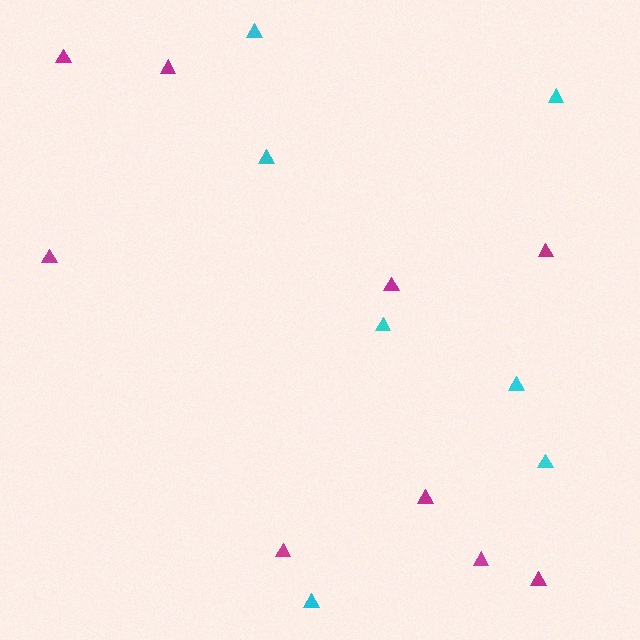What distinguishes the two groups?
There are 2 groups: one group of magenta triangles (9) and one group of cyan triangles (7).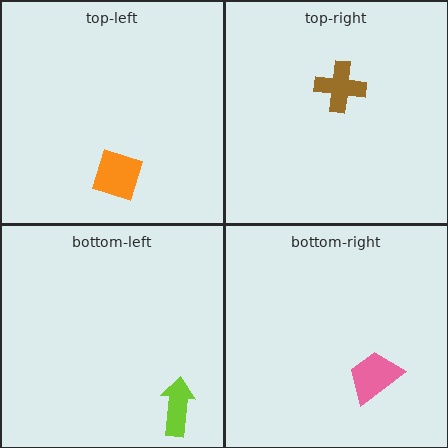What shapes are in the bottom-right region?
The pink trapezoid.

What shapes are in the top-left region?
The orange diamond.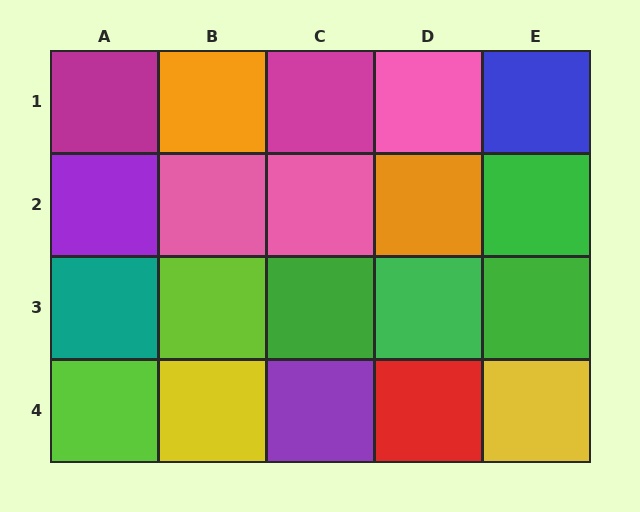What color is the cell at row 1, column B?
Orange.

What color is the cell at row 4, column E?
Yellow.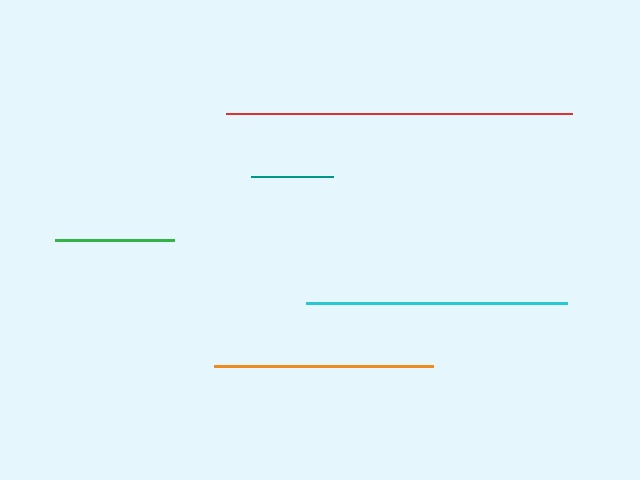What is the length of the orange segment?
The orange segment is approximately 219 pixels long.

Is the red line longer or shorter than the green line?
The red line is longer than the green line.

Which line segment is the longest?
The red line is the longest at approximately 346 pixels.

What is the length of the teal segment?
The teal segment is approximately 82 pixels long.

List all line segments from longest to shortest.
From longest to shortest: red, cyan, orange, green, teal.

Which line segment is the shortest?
The teal line is the shortest at approximately 82 pixels.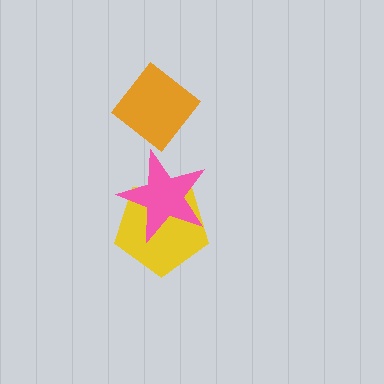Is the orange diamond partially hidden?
No, no other shape covers it.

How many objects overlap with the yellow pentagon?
1 object overlaps with the yellow pentagon.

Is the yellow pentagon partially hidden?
Yes, it is partially covered by another shape.